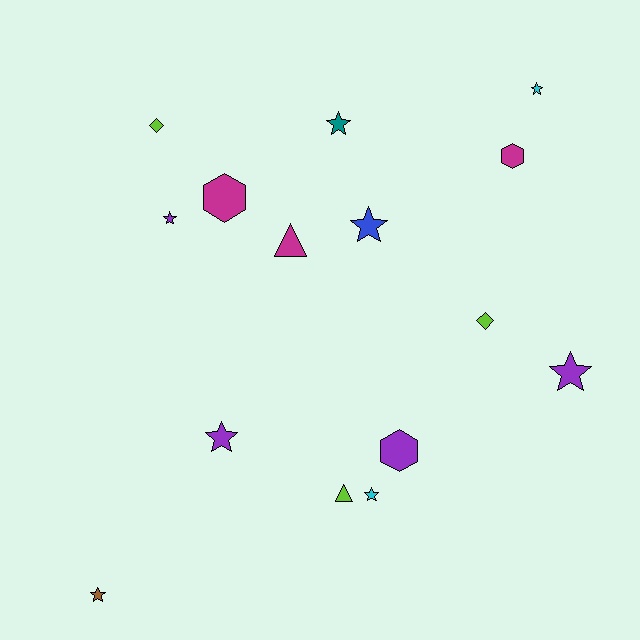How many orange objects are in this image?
There are no orange objects.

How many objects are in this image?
There are 15 objects.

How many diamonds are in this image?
There are 2 diamonds.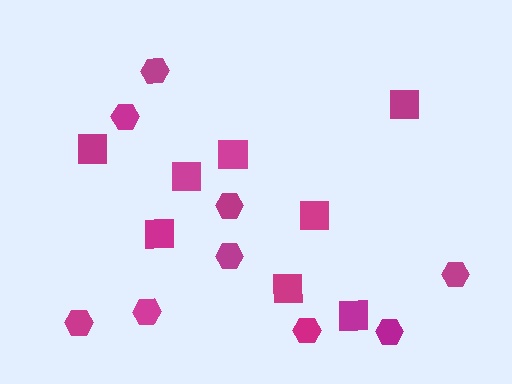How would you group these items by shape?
There are 2 groups: one group of hexagons (9) and one group of squares (8).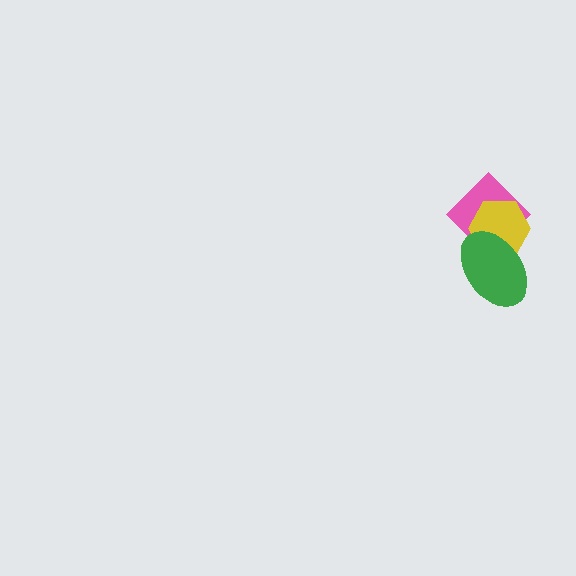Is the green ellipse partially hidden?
No, no other shape covers it.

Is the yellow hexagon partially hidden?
Yes, it is partially covered by another shape.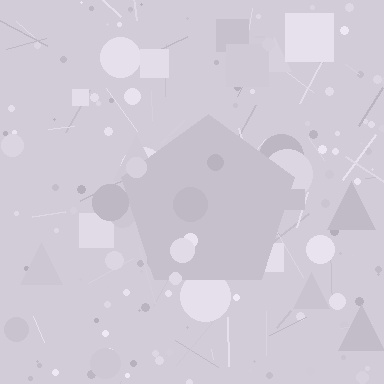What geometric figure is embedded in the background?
A pentagon is embedded in the background.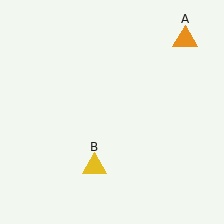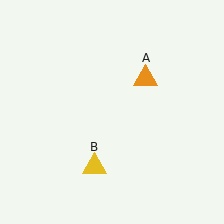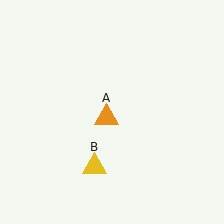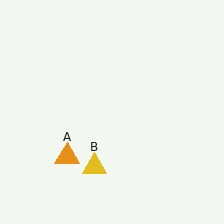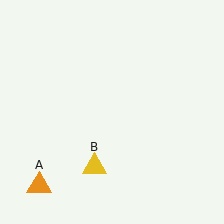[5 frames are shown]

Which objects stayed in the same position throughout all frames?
Yellow triangle (object B) remained stationary.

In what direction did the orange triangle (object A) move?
The orange triangle (object A) moved down and to the left.